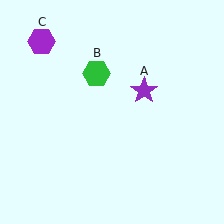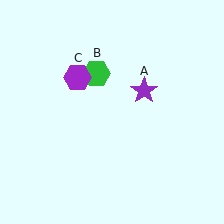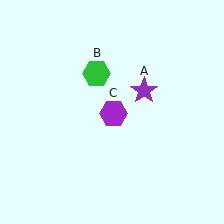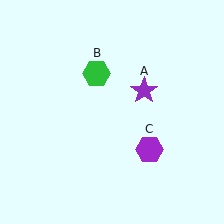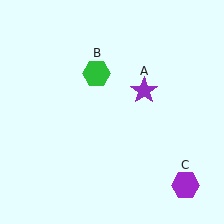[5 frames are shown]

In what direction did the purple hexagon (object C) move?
The purple hexagon (object C) moved down and to the right.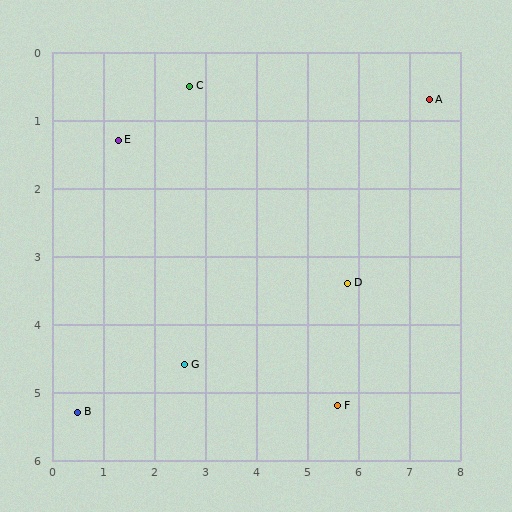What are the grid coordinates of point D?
Point D is at approximately (5.8, 3.4).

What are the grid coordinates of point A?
Point A is at approximately (7.4, 0.7).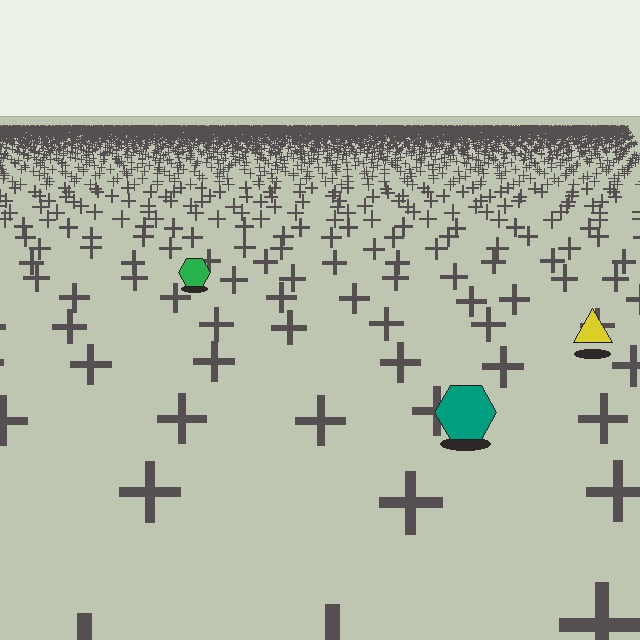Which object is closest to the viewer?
The teal hexagon is closest. The texture marks near it are larger and more spread out.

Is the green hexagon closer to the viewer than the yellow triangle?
No. The yellow triangle is closer — you can tell from the texture gradient: the ground texture is coarser near it.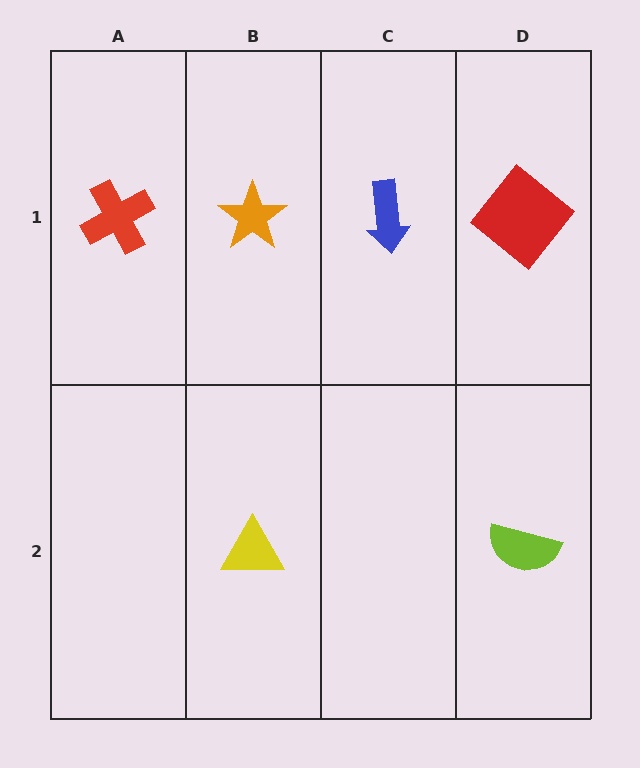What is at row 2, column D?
A lime semicircle.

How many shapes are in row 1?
4 shapes.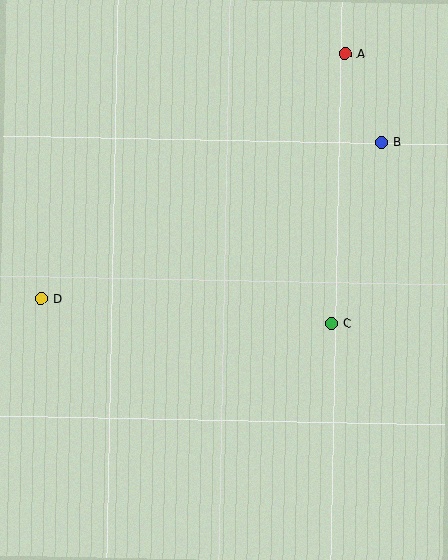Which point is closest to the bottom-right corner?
Point C is closest to the bottom-right corner.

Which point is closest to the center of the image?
Point C at (331, 323) is closest to the center.